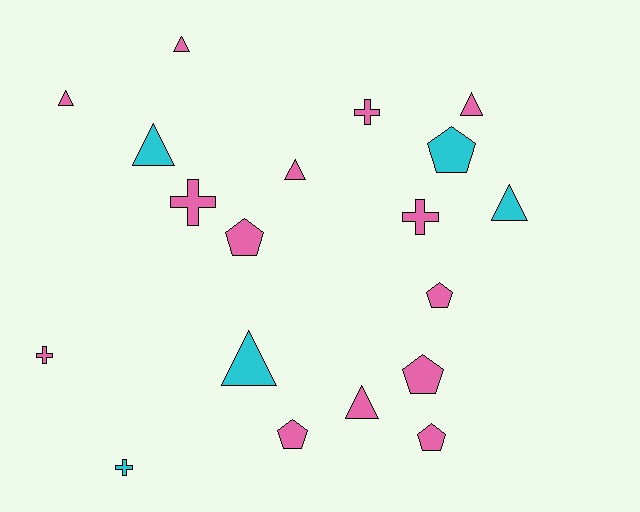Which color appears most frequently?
Pink, with 14 objects.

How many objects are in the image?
There are 19 objects.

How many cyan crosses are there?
There is 1 cyan cross.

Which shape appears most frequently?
Triangle, with 8 objects.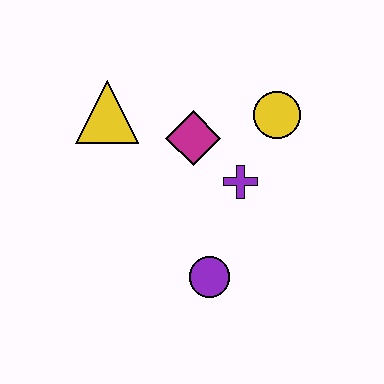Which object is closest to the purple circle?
The purple cross is closest to the purple circle.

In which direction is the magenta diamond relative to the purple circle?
The magenta diamond is above the purple circle.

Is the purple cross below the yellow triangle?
Yes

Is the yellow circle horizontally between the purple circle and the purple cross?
No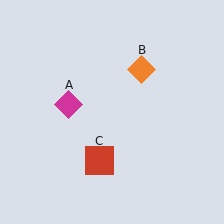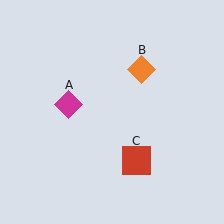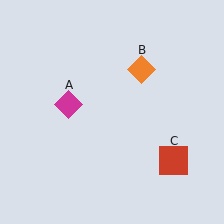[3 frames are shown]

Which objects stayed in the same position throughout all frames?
Magenta diamond (object A) and orange diamond (object B) remained stationary.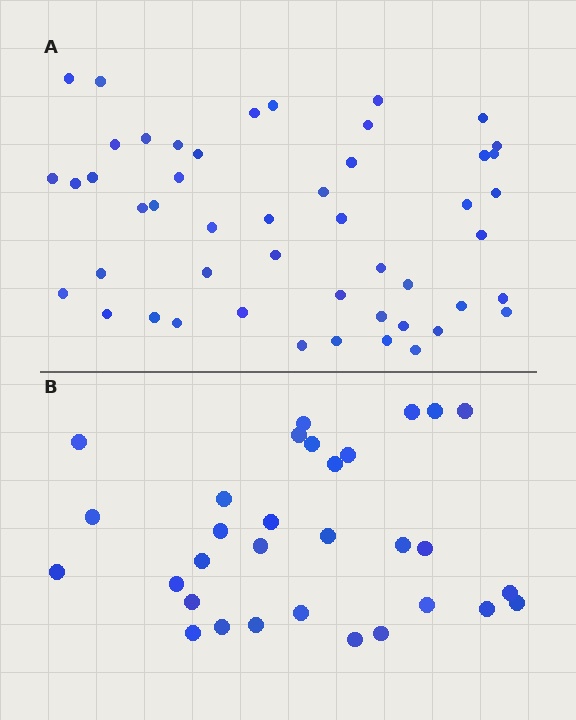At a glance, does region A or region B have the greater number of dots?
Region A (the top region) has more dots.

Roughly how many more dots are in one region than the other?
Region A has approximately 20 more dots than region B.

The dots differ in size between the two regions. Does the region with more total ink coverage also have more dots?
No. Region B has more total ink coverage because its dots are larger, but region A actually contains more individual dots. Total area can be misleading — the number of items is what matters here.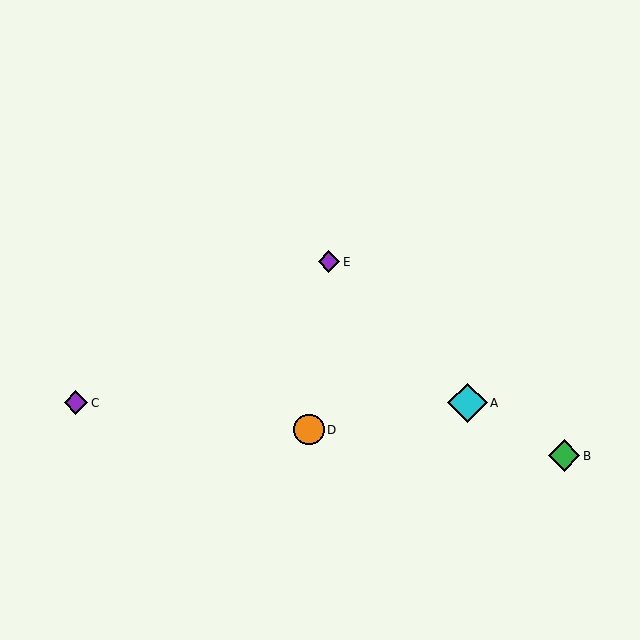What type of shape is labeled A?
Shape A is a cyan diamond.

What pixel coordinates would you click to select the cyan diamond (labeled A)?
Click at (467, 403) to select the cyan diamond A.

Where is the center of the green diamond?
The center of the green diamond is at (564, 456).